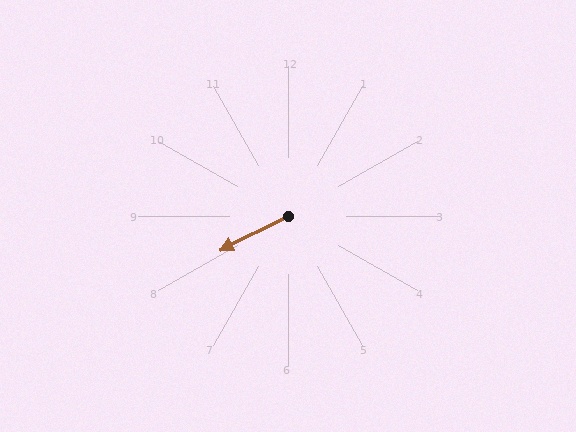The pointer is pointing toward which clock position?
Roughly 8 o'clock.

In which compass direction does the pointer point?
Southwest.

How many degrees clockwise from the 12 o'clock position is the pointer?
Approximately 244 degrees.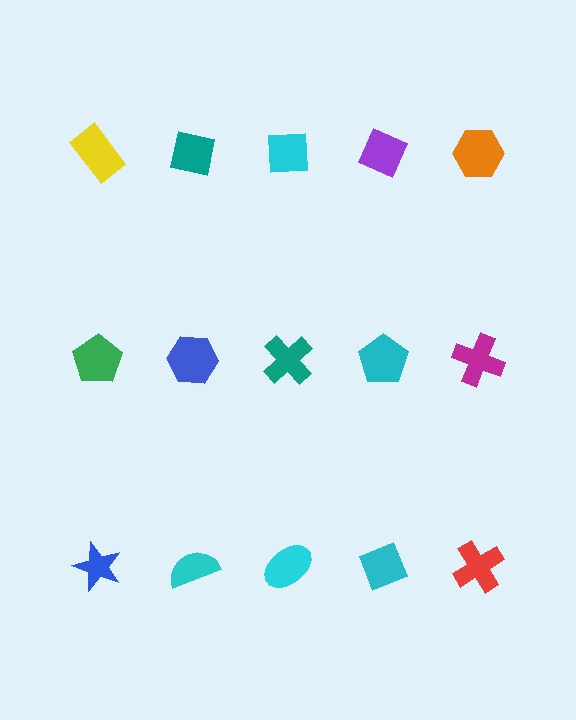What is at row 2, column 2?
A blue hexagon.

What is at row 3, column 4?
A cyan diamond.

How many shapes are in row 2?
5 shapes.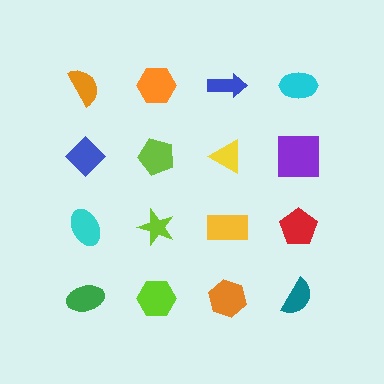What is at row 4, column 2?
A lime hexagon.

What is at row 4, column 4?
A teal semicircle.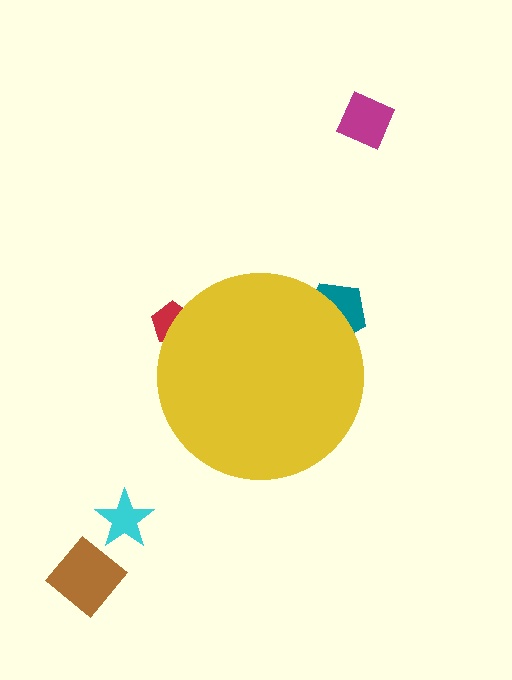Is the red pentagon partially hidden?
Yes, the red pentagon is partially hidden behind the yellow circle.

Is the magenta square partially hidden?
No, the magenta square is fully visible.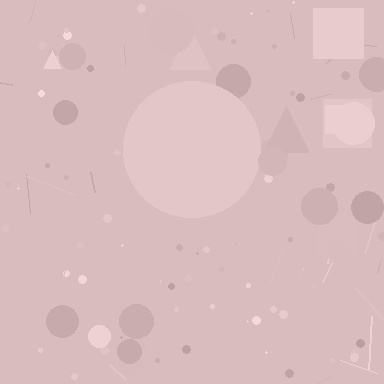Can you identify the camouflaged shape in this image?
The camouflaged shape is a circle.